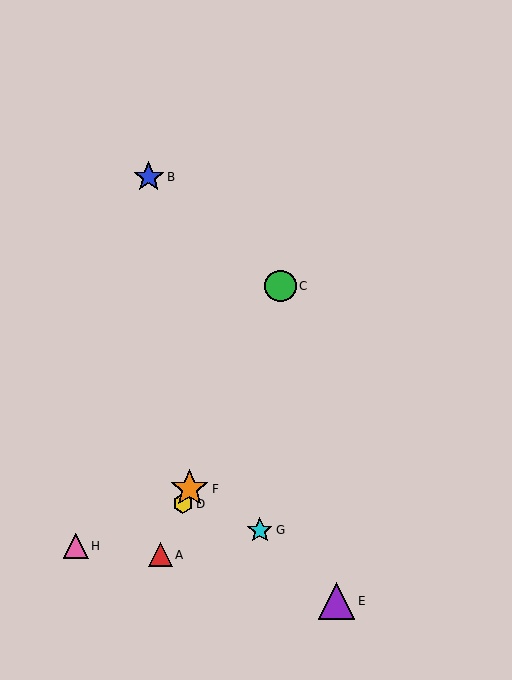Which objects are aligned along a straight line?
Objects A, C, D, F are aligned along a straight line.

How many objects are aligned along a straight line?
4 objects (A, C, D, F) are aligned along a straight line.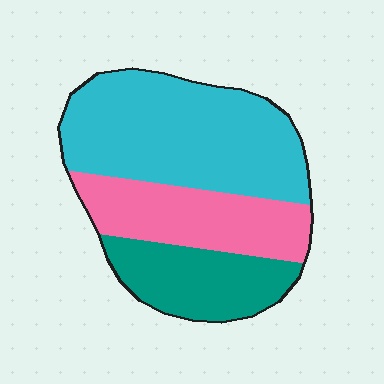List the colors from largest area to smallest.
From largest to smallest: cyan, pink, teal.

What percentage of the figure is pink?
Pink takes up between a sixth and a third of the figure.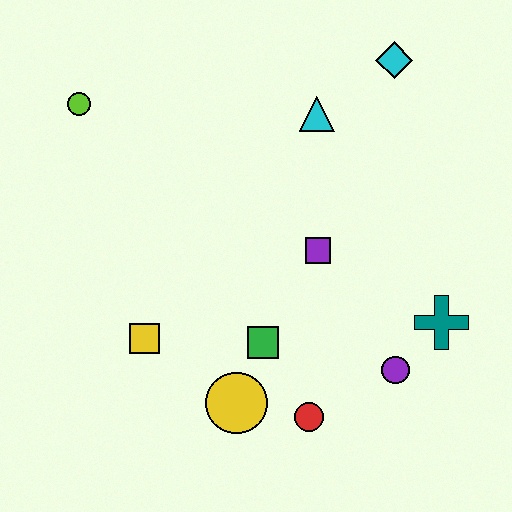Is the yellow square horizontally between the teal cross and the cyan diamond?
No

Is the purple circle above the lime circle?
No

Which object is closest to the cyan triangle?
The cyan diamond is closest to the cyan triangle.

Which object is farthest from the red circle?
The lime circle is farthest from the red circle.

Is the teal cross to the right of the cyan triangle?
Yes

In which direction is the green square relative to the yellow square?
The green square is to the right of the yellow square.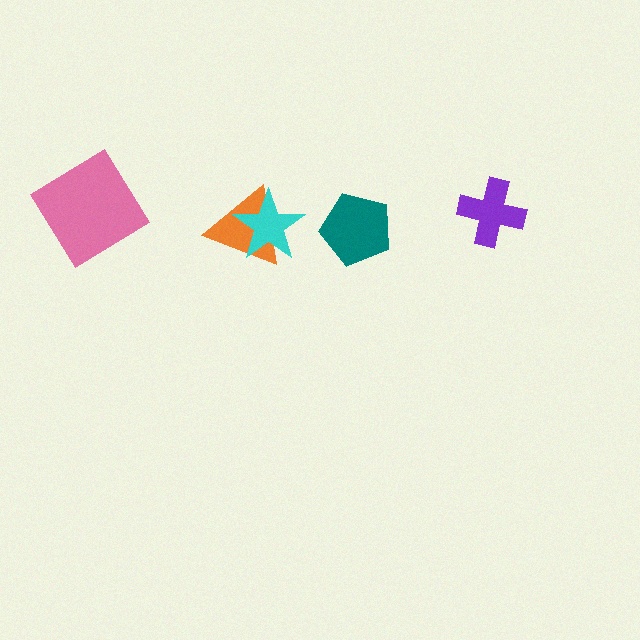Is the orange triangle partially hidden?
Yes, it is partially covered by another shape.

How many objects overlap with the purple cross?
0 objects overlap with the purple cross.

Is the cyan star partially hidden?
No, no other shape covers it.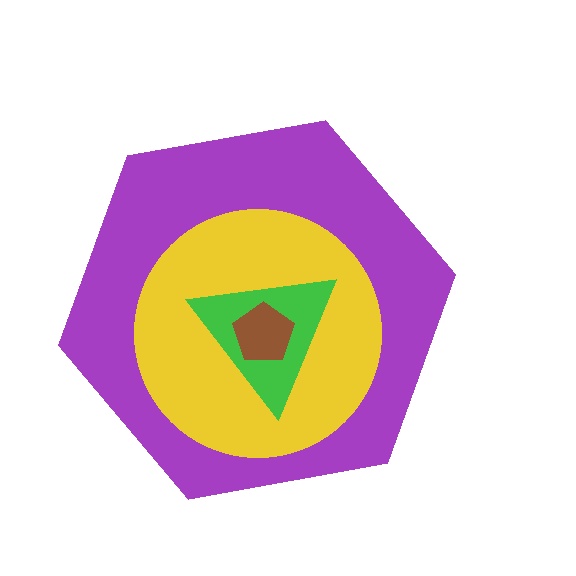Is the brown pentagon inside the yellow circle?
Yes.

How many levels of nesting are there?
4.